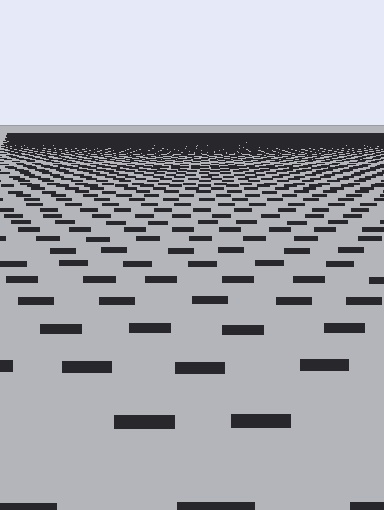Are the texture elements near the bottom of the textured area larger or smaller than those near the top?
Larger. Near the bottom, elements are closer to the viewer and appear at a bigger on-screen size.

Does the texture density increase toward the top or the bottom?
Density increases toward the top.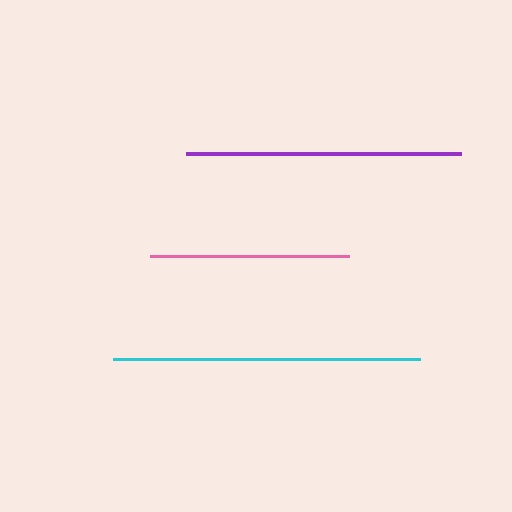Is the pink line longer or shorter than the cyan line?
The cyan line is longer than the pink line.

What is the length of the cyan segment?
The cyan segment is approximately 306 pixels long.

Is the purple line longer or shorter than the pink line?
The purple line is longer than the pink line.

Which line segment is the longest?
The cyan line is the longest at approximately 306 pixels.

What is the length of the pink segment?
The pink segment is approximately 199 pixels long.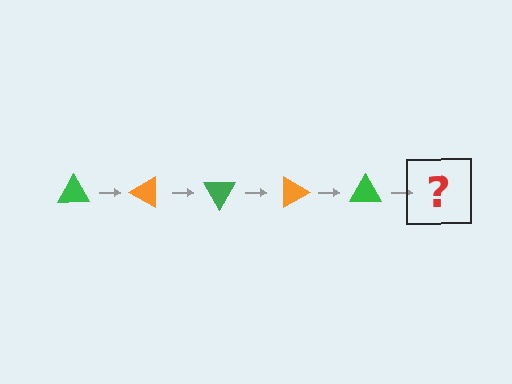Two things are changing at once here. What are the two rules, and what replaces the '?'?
The two rules are that it rotates 30 degrees each step and the color cycles through green and orange. The '?' should be an orange triangle, rotated 150 degrees from the start.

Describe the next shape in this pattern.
It should be an orange triangle, rotated 150 degrees from the start.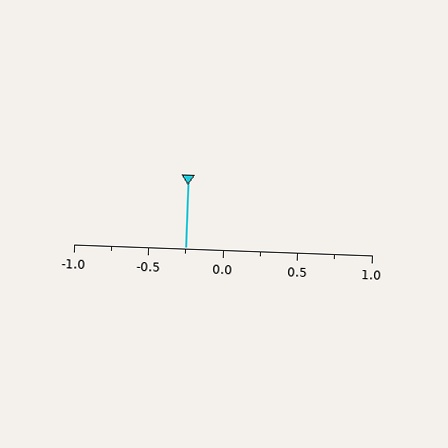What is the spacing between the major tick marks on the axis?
The major ticks are spaced 0.5 apart.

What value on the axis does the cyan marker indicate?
The marker indicates approximately -0.25.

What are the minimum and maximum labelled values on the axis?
The axis runs from -1.0 to 1.0.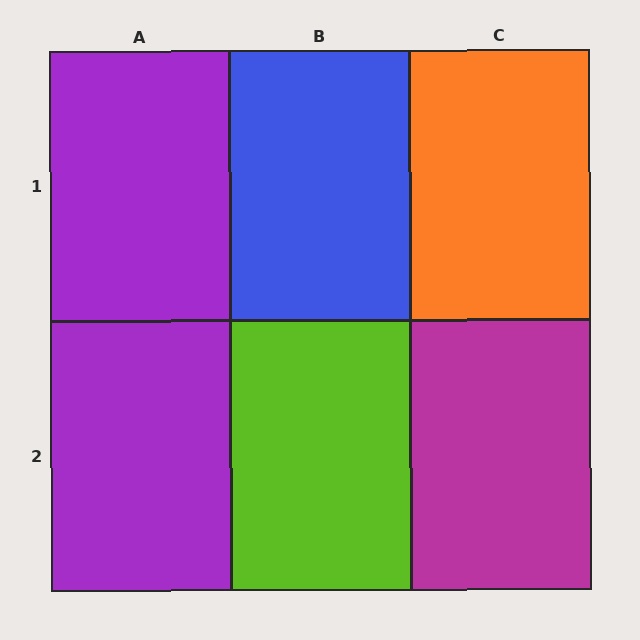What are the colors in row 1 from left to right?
Purple, blue, orange.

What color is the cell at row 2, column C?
Magenta.